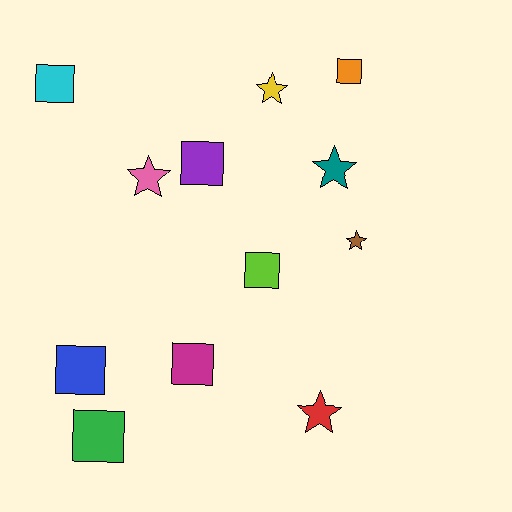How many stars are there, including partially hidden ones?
There are 5 stars.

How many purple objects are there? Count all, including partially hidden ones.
There is 1 purple object.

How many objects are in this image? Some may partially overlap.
There are 12 objects.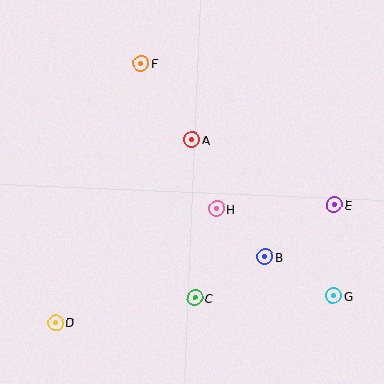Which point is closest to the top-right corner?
Point E is closest to the top-right corner.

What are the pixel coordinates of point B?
Point B is at (265, 257).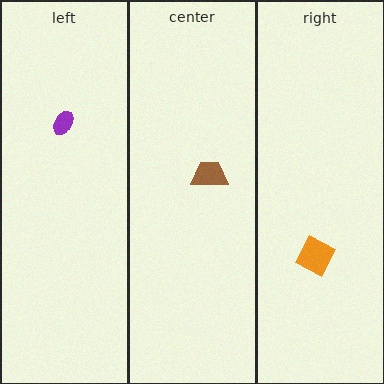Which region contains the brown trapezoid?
The center region.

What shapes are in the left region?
The purple ellipse.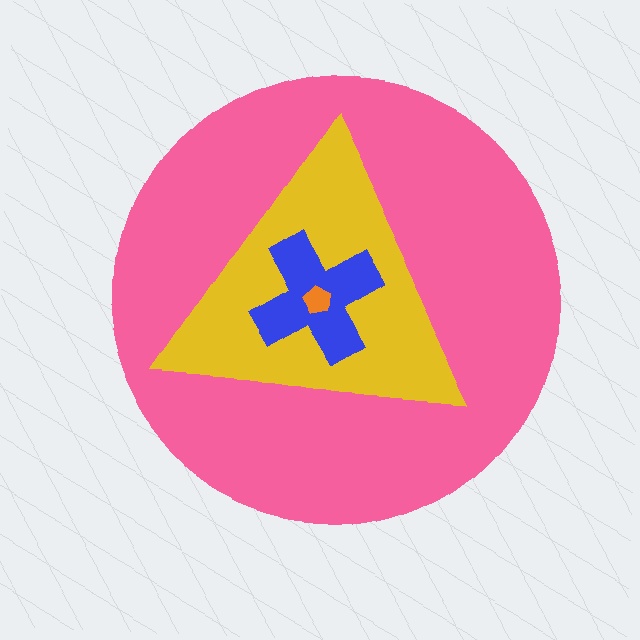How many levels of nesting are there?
4.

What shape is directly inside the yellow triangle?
The blue cross.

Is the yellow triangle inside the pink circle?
Yes.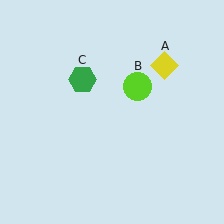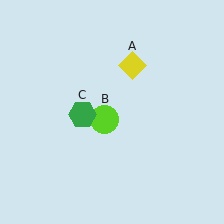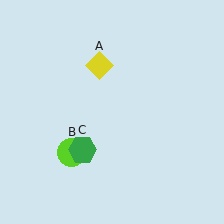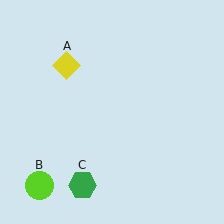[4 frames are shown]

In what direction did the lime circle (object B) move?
The lime circle (object B) moved down and to the left.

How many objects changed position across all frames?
3 objects changed position: yellow diamond (object A), lime circle (object B), green hexagon (object C).